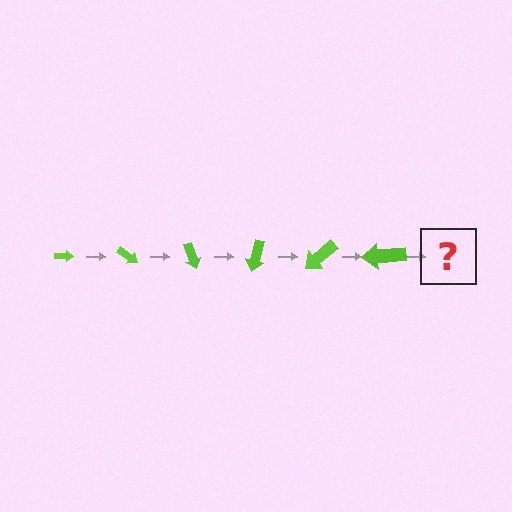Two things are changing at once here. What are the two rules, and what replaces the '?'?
The two rules are that the arrow grows larger each step and it rotates 35 degrees each step. The '?' should be an arrow, larger than the previous one and rotated 210 degrees from the start.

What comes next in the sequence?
The next element should be an arrow, larger than the previous one and rotated 210 degrees from the start.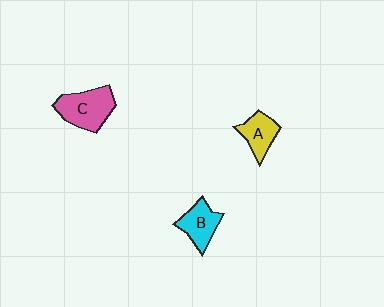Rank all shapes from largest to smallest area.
From largest to smallest: C (pink), B (cyan), A (yellow).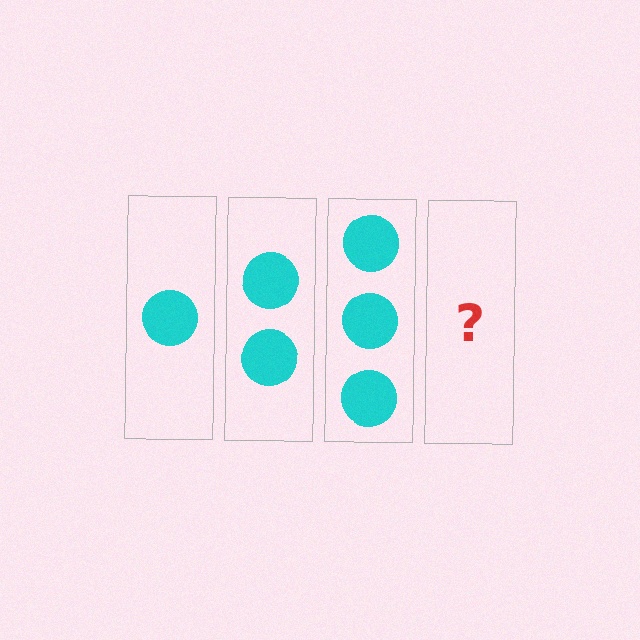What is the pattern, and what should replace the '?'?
The pattern is that each step adds one more circle. The '?' should be 4 circles.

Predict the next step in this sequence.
The next step is 4 circles.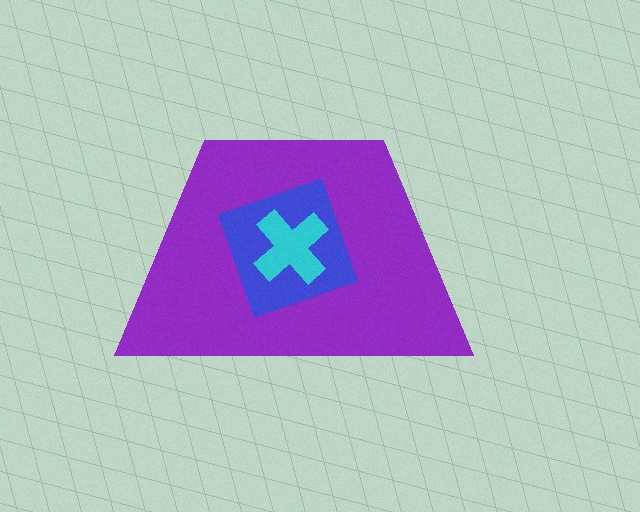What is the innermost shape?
The cyan cross.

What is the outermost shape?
The purple trapezoid.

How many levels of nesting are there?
3.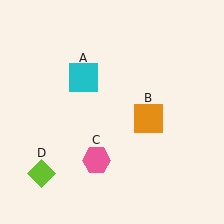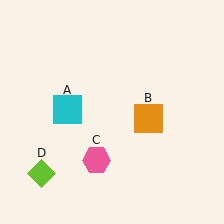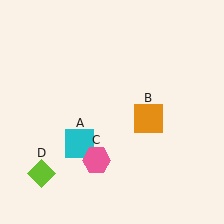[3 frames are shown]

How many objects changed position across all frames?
1 object changed position: cyan square (object A).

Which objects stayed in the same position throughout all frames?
Orange square (object B) and pink hexagon (object C) and lime diamond (object D) remained stationary.